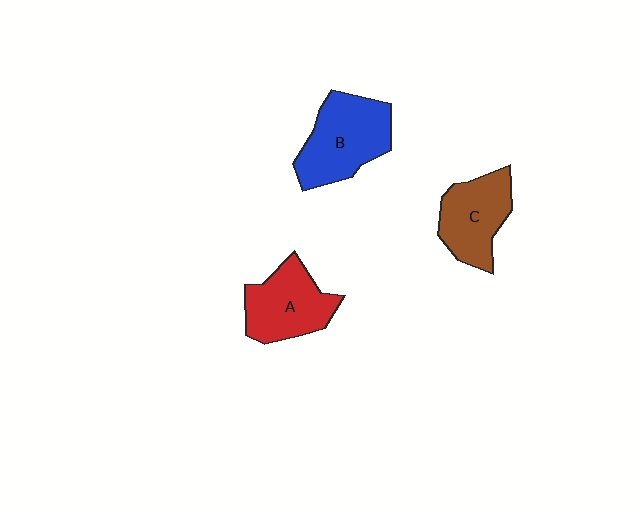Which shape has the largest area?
Shape B (blue).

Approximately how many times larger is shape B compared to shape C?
Approximately 1.2 times.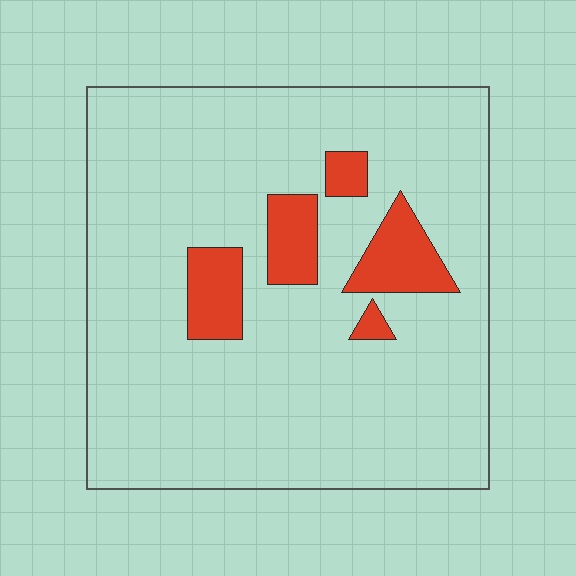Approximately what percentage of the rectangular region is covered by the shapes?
Approximately 10%.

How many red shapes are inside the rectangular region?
5.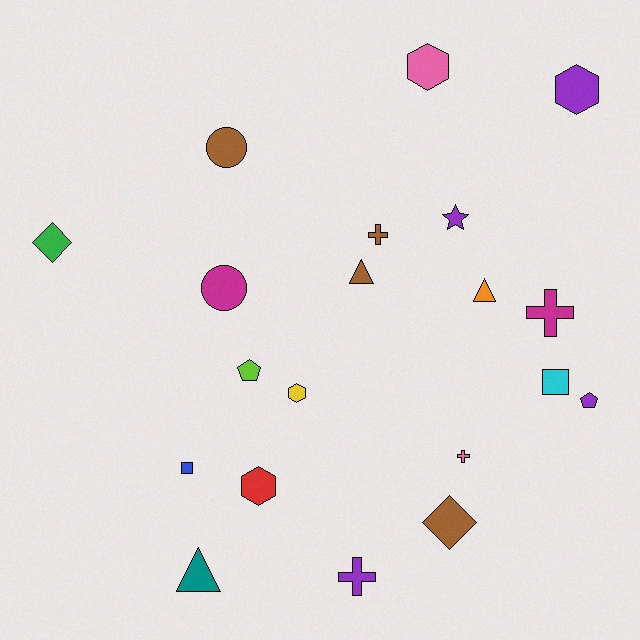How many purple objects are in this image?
There are 4 purple objects.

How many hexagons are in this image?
There are 4 hexagons.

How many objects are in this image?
There are 20 objects.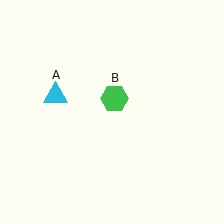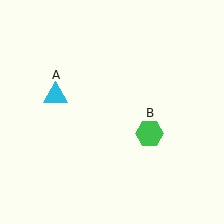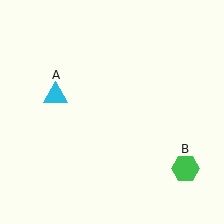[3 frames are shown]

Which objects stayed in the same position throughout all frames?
Cyan triangle (object A) remained stationary.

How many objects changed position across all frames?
1 object changed position: green hexagon (object B).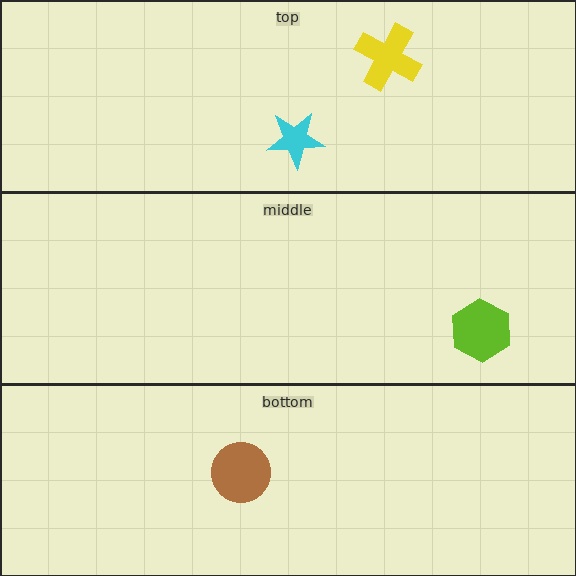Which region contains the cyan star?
The top region.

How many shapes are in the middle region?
1.